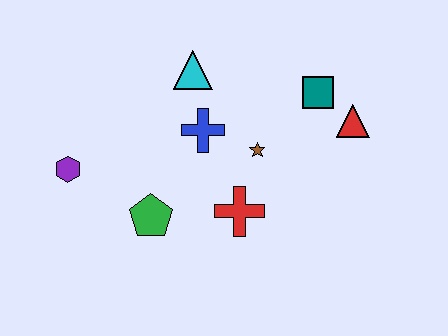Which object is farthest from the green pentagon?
The red triangle is farthest from the green pentagon.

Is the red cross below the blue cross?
Yes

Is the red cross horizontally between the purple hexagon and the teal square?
Yes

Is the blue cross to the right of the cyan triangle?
Yes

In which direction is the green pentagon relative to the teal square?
The green pentagon is to the left of the teal square.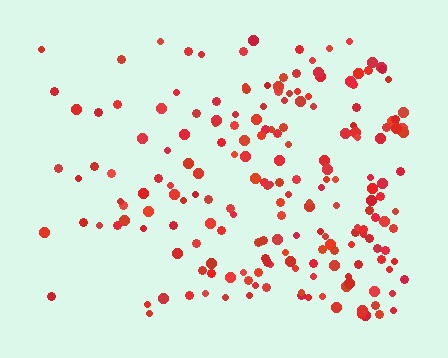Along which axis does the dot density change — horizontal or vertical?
Horizontal.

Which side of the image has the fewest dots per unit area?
The left.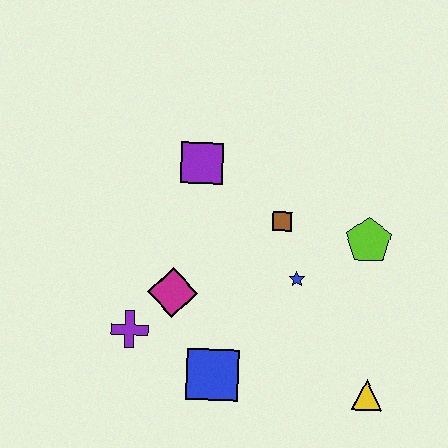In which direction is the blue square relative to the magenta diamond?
The blue square is below the magenta diamond.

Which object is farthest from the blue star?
The purple cross is farthest from the blue star.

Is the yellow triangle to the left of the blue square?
No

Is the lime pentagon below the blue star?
No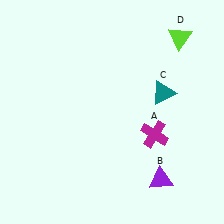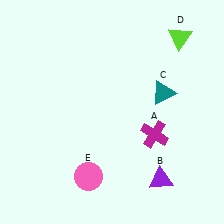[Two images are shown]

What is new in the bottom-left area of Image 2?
A pink circle (E) was added in the bottom-left area of Image 2.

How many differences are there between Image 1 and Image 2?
There is 1 difference between the two images.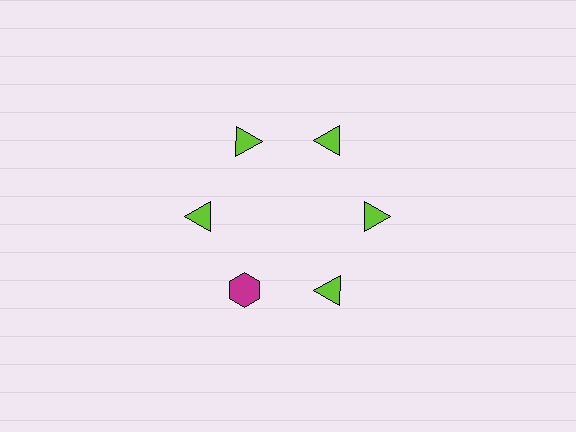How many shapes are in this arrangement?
There are 6 shapes arranged in a ring pattern.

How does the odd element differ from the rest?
It differs in both color (magenta instead of lime) and shape (hexagon instead of triangle).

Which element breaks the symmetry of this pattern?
The magenta hexagon at roughly the 7 o'clock position breaks the symmetry. All other shapes are lime triangles.